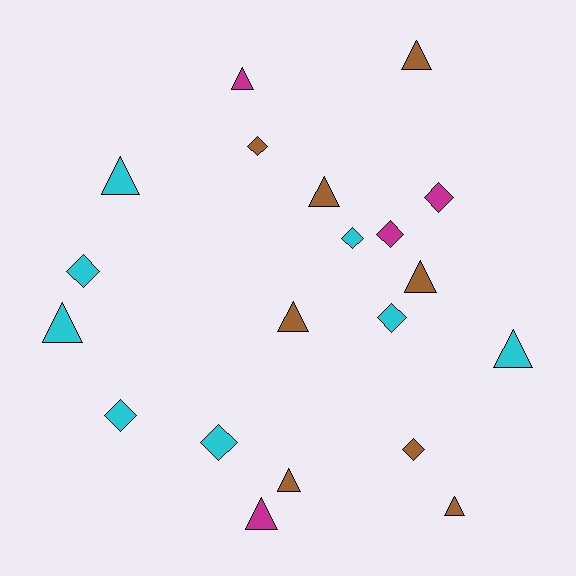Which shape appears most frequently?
Triangle, with 11 objects.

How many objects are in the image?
There are 20 objects.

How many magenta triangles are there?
There are 2 magenta triangles.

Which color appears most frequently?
Brown, with 8 objects.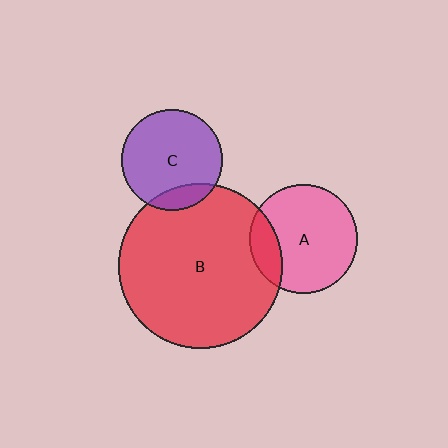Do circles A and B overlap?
Yes.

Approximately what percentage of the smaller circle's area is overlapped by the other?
Approximately 20%.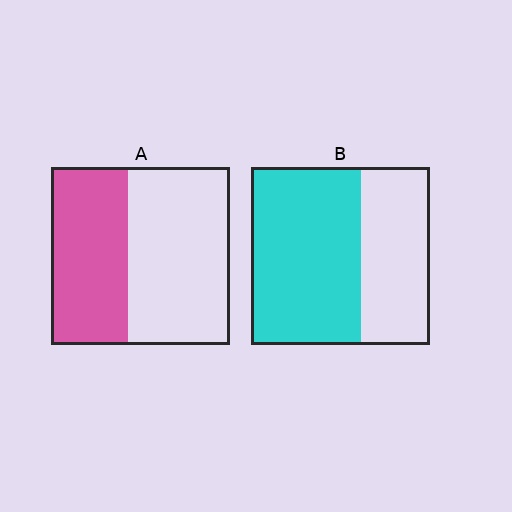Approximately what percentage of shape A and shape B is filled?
A is approximately 45% and B is approximately 60%.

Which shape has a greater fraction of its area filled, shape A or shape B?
Shape B.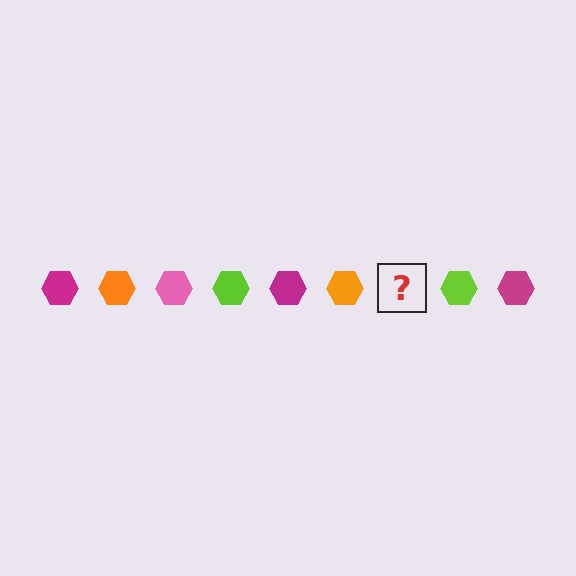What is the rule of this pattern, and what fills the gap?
The rule is that the pattern cycles through magenta, orange, pink, lime hexagons. The gap should be filled with a pink hexagon.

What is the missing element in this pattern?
The missing element is a pink hexagon.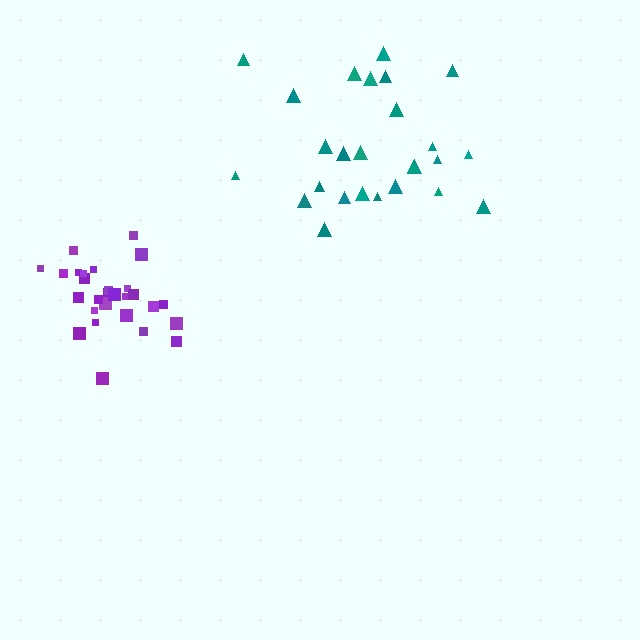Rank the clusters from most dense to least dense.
purple, teal.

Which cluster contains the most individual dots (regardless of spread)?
Purple (28).